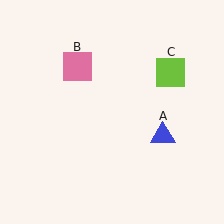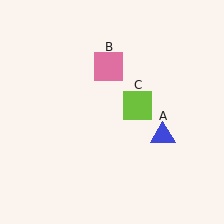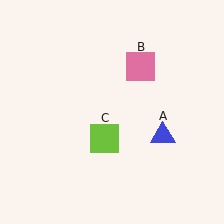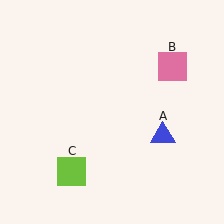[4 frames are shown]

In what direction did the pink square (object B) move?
The pink square (object B) moved right.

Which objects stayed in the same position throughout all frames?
Blue triangle (object A) remained stationary.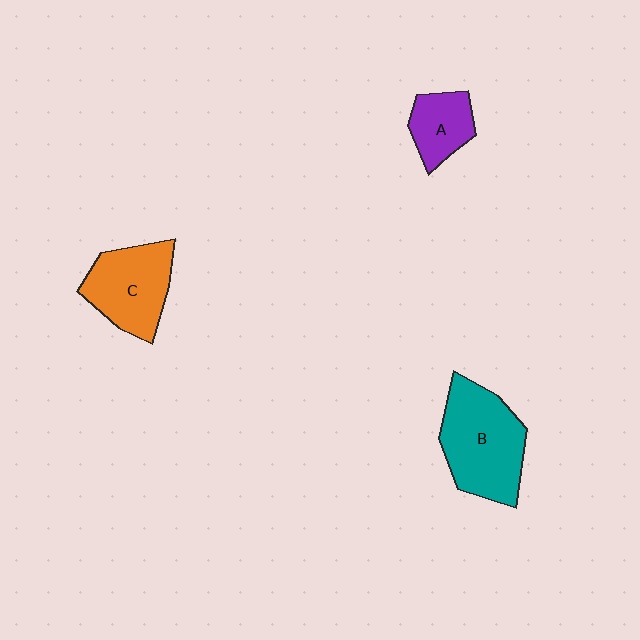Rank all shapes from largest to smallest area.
From largest to smallest: B (teal), C (orange), A (purple).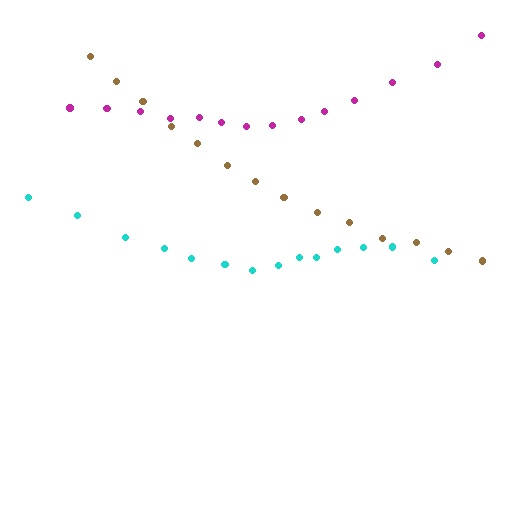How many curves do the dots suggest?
There are 3 distinct paths.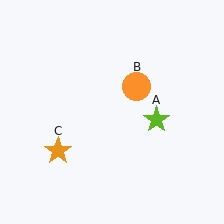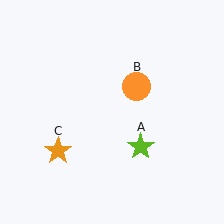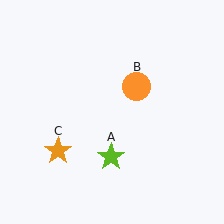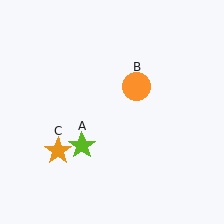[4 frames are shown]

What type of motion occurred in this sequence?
The lime star (object A) rotated clockwise around the center of the scene.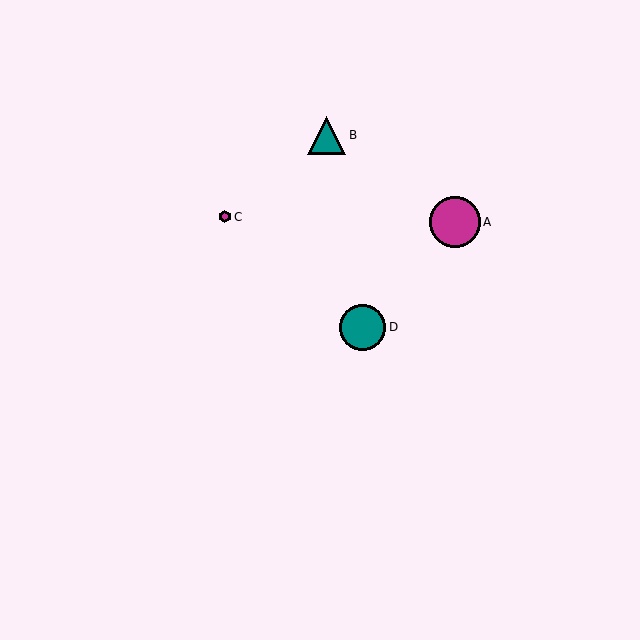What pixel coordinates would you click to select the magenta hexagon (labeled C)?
Click at (225, 217) to select the magenta hexagon C.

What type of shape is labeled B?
Shape B is a teal triangle.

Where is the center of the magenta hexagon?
The center of the magenta hexagon is at (225, 217).